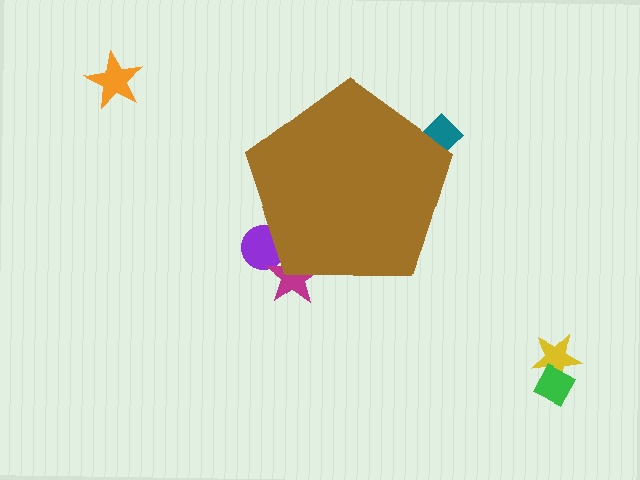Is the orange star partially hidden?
No, the orange star is fully visible.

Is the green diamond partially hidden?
No, the green diamond is fully visible.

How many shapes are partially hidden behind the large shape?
3 shapes are partially hidden.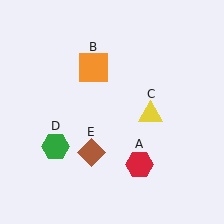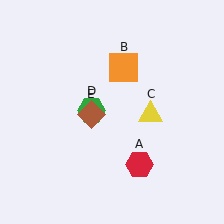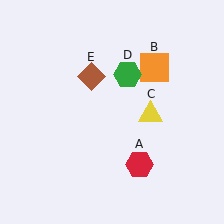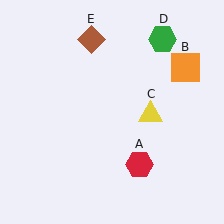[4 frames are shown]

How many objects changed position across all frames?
3 objects changed position: orange square (object B), green hexagon (object D), brown diamond (object E).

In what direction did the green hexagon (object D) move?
The green hexagon (object D) moved up and to the right.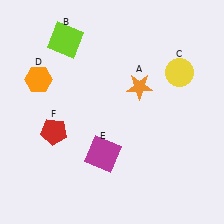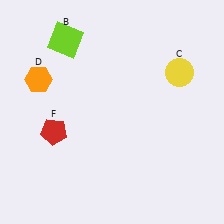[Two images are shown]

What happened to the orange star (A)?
The orange star (A) was removed in Image 2. It was in the top-right area of Image 1.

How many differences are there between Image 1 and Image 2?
There are 2 differences between the two images.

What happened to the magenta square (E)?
The magenta square (E) was removed in Image 2. It was in the bottom-left area of Image 1.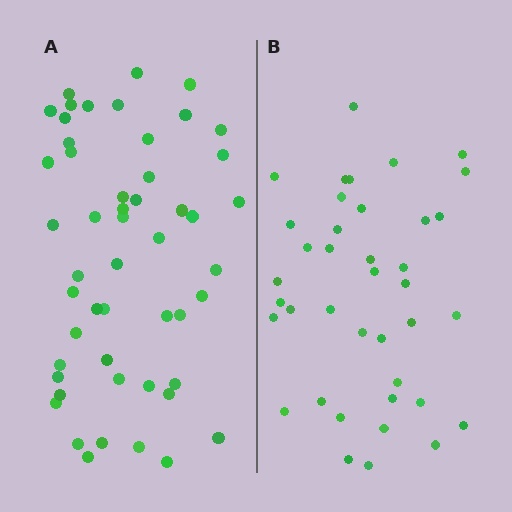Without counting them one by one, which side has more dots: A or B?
Region A (the left region) has more dots.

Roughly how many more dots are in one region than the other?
Region A has roughly 12 or so more dots than region B.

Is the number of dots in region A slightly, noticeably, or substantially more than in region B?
Region A has noticeably more, but not dramatically so. The ratio is roughly 1.3 to 1.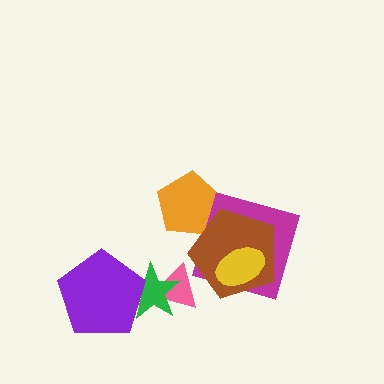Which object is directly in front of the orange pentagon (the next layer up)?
The magenta square is directly in front of the orange pentagon.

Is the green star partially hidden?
Yes, it is partially covered by another shape.